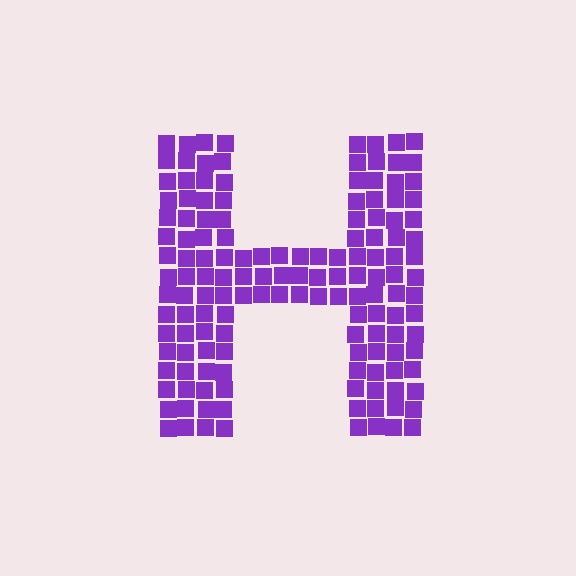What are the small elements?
The small elements are squares.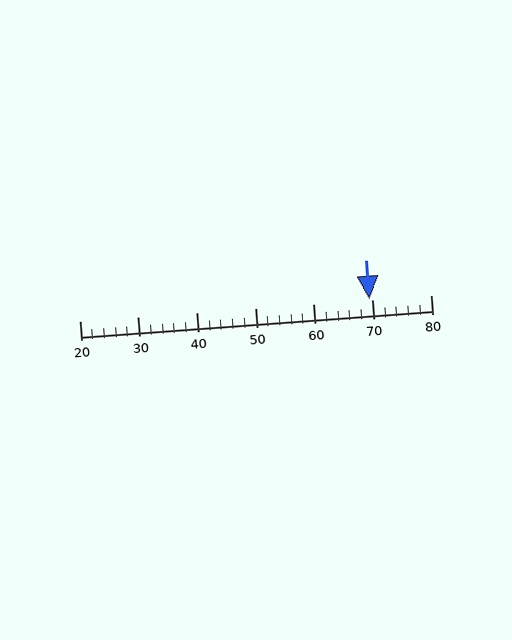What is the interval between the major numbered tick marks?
The major tick marks are spaced 10 units apart.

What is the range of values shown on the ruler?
The ruler shows values from 20 to 80.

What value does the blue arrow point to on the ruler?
The blue arrow points to approximately 70.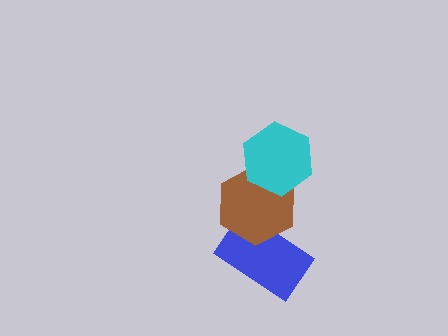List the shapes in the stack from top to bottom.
From top to bottom: the cyan hexagon, the brown hexagon, the blue rectangle.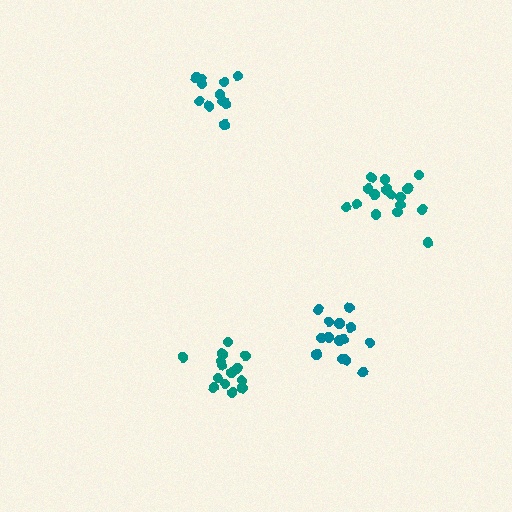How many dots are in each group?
Group 1: 16 dots, Group 2: 14 dots, Group 3: 14 dots, Group 4: 11 dots (55 total).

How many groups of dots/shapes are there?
There are 4 groups.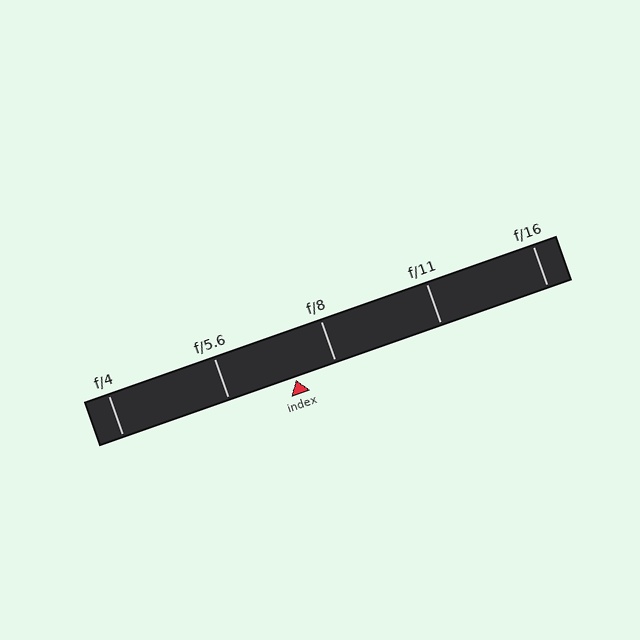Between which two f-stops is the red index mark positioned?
The index mark is between f/5.6 and f/8.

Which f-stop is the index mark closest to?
The index mark is closest to f/8.